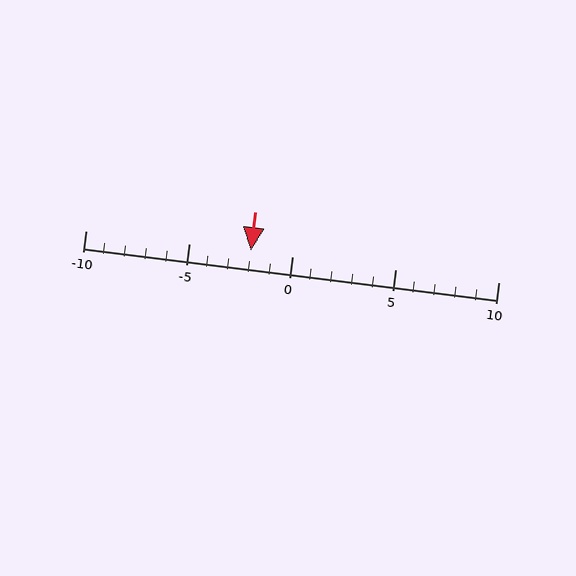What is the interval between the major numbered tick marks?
The major tick marks are spaced 5 units apart.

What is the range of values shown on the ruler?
The ruler shows values from -10 to 10.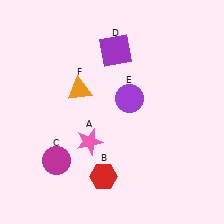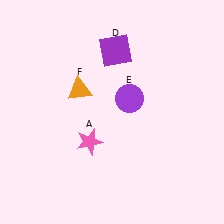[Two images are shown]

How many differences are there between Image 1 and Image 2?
There are 2 differences between the two images.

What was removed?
The red hexagon (B), the magenta circle (C) were removed in Image 2.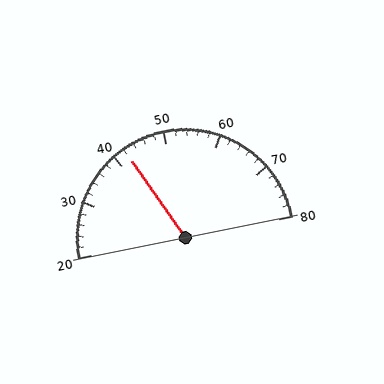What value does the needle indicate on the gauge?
The needle indicates approximately 42.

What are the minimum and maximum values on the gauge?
The gauge ranges from 20 to 80.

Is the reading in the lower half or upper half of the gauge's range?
The reading is in the lower half of the range (20 to 80).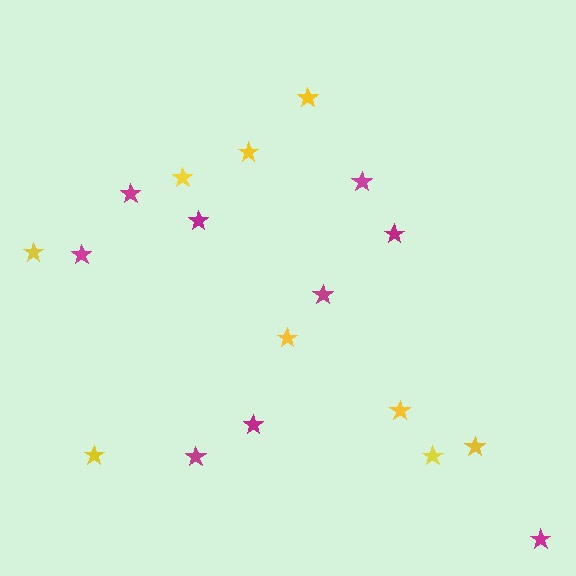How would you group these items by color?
There are 2 groups: one group of magenta stars (9) and one group of yellow stars (9).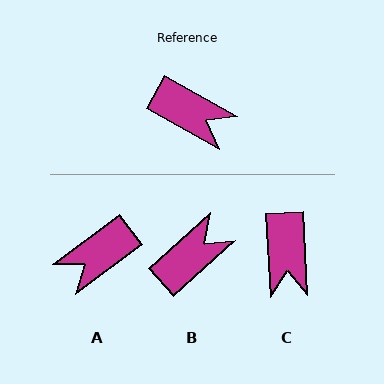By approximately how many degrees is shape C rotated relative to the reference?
Approximately 58 degrees clockwise.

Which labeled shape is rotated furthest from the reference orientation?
A, about 114 degrees away.